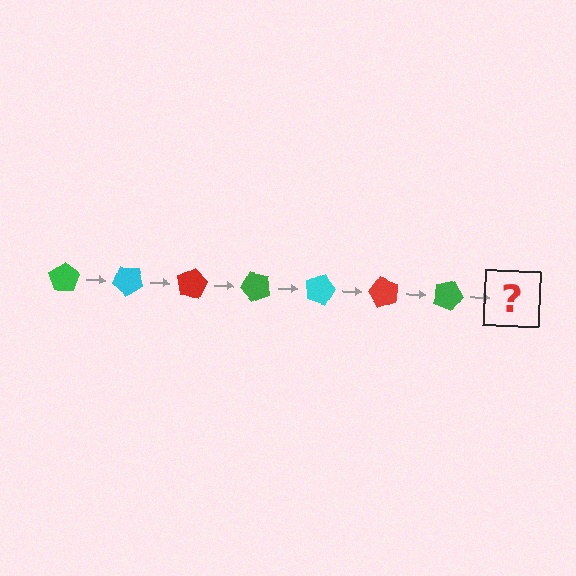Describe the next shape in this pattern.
It should be a cyan pentagon, rotated 280 degrees from the start.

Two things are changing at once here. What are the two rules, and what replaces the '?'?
The two rules are that it rotates 40 degrees each step and the color cycles through green, cyan, and red. The '?' should be a cyan pentagon, rotated 280 degrees from the start.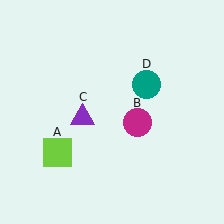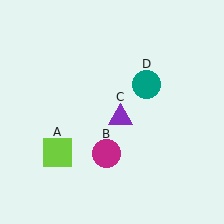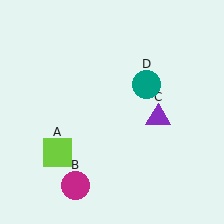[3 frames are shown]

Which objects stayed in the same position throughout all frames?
Lime square (object A) and teal circle (object D) remained stationary.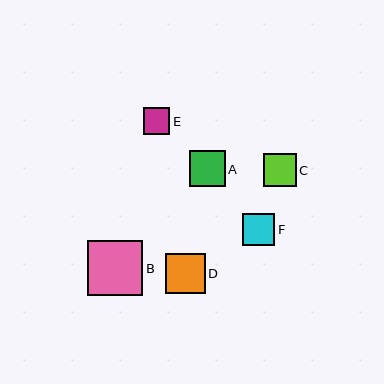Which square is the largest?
Square B is the largest with a size of approximately 56 pixels.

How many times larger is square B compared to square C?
Square B is approximately 1.7 times the size of square C.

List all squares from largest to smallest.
From largest to smallest: B, D, A, C, F, E.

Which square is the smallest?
Square E is the smallest with a size of approximately 27 pixels.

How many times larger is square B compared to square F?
Square B is approximately 1.7 times the size of square F.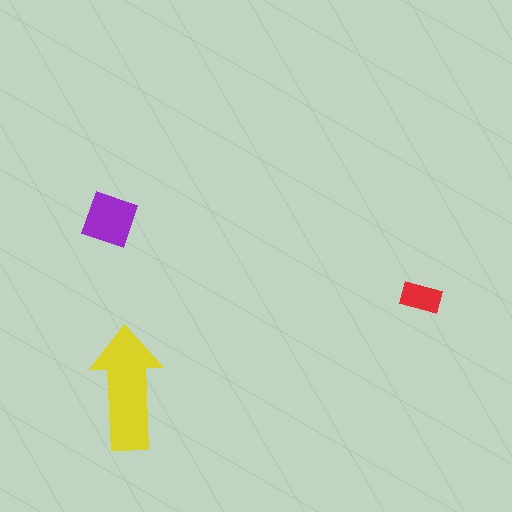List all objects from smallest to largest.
The red rectangle, the purple diamond, the yellow arrow.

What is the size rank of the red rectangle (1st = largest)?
3rd.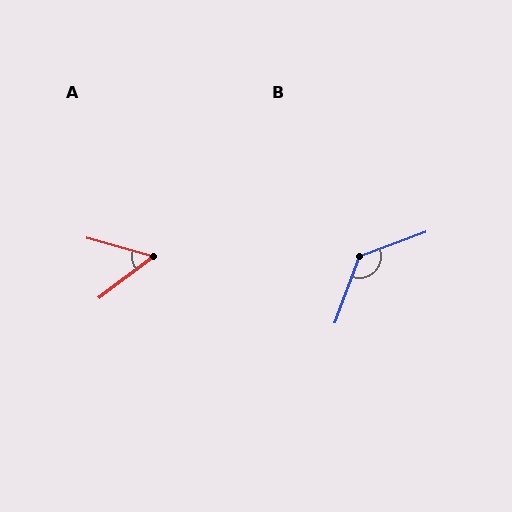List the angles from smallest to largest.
A (53°), B (131°).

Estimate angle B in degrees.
Approximately 131 degrees.